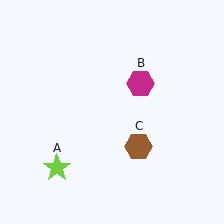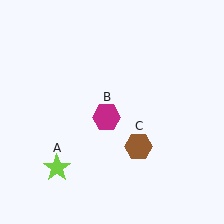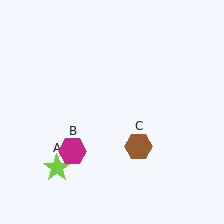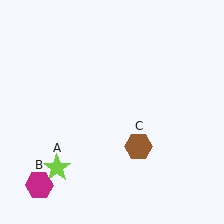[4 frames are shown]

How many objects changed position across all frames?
1 object changed position: magenta hexagon (object B).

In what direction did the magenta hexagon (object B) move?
The magenta hexagon (object B) moved down and to the left.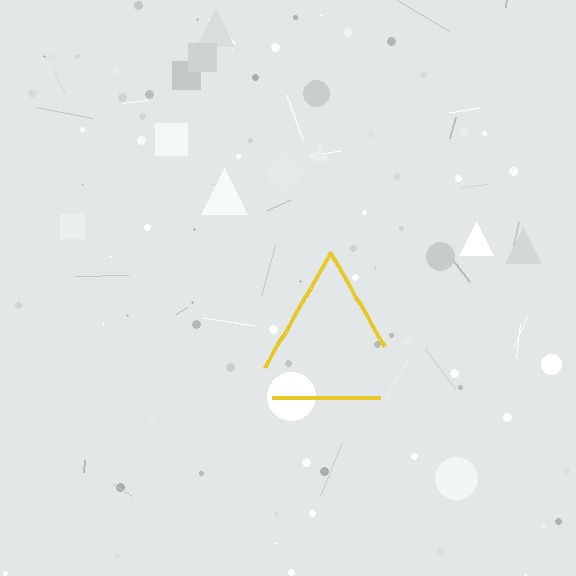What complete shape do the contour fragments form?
The contour fragments form a triangle.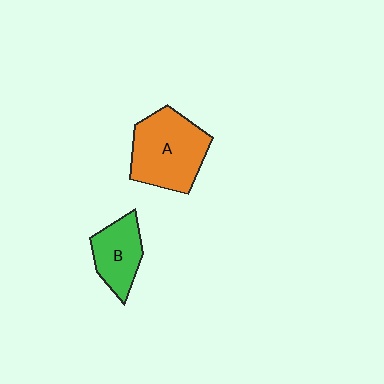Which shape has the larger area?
Shape A (orange).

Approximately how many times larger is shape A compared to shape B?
Approximately 1.7 times.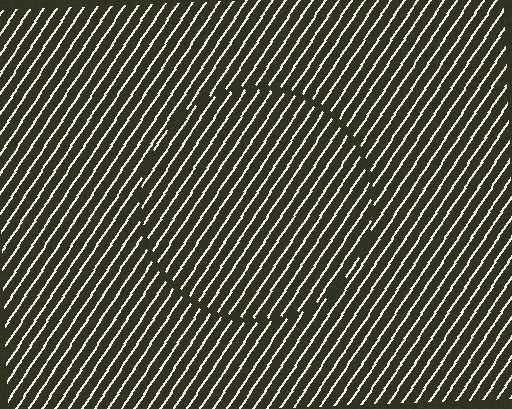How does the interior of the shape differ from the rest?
The interior of the shape contains the same grating, shifted by half a period — the contour is defined by the phase discontinuity where line-ends from the inner and outer gratings abut.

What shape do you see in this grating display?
An illusory circle. The interior of the shape contains the same grating, shifted by half a period — the contour is defined by the phase discontinuity where line-ends from the inner and outer gratings abut.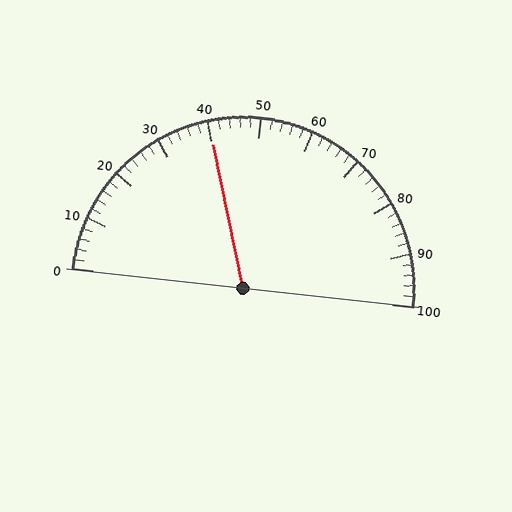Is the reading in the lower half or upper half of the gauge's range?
The reading is in the lower half of the range (0 to 100).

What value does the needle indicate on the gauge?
The needle indicates approximately 40.